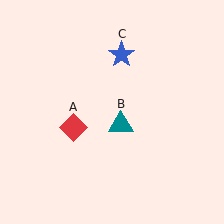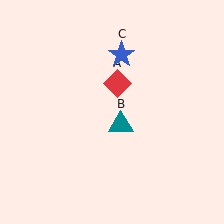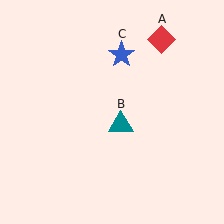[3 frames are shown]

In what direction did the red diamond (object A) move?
The red diamond (object A) moved up and to the right.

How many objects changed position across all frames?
1 object changed position: red diamond (object A).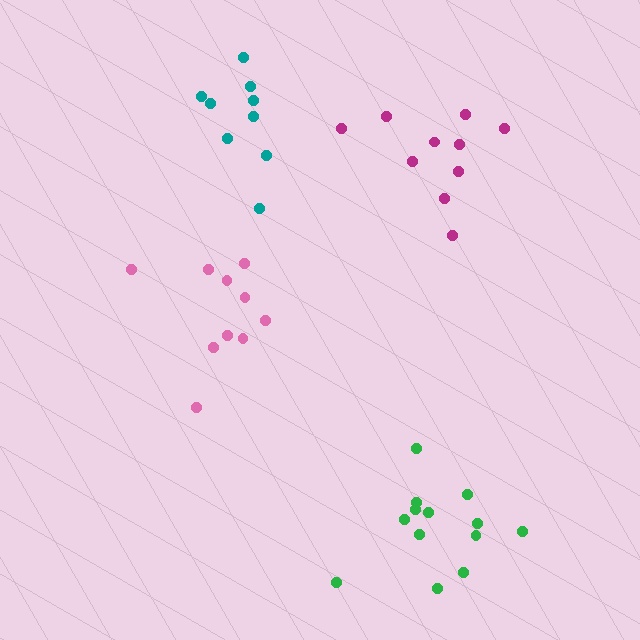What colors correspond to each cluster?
The clusters are colored: pink, magenta, green, teal.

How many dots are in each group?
Group 1: 10 dots, Group 2: 10 dots, Group 3: 13 dots, Group 4: 9 dots (42 total).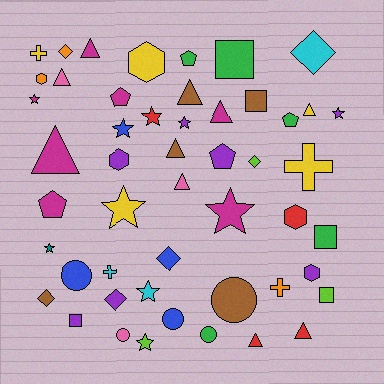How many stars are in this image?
There are 10 stars.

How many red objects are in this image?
There are 4 red objects.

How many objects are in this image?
There are 50 objects.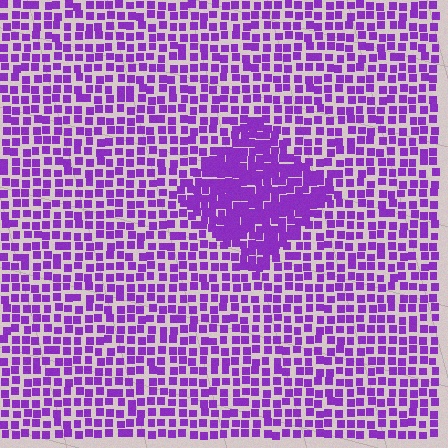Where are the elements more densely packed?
The elements are more densely packed inside the diamond boundary.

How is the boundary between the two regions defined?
The boundary is defined by a change in element density (approximately 1.8x ratio). All elements are the same color, size, and shape.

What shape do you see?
I see a diamond.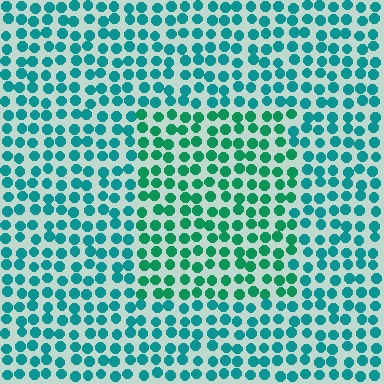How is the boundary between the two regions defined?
The boundary is defined purely by a slight shift in hue (about 26 degrees). Spacing, size, and orientation are identical on both sides.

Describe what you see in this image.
The image is filled with small teal elements in a uniform arrangement. A rectangle-shaped region is visible where the elements are tinted to a slightly different hue, forming a subtle color boundary.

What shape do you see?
I see a rectangle.